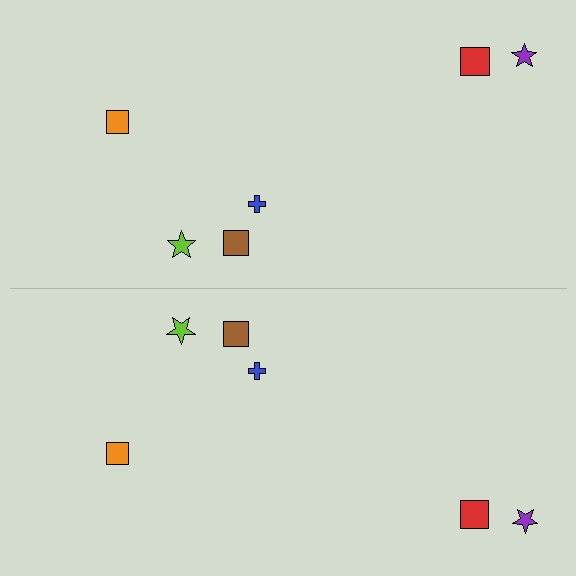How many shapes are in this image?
There are 12 shapes in this image.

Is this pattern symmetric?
Yes, this pattern has bilateral (reflection) symmetry.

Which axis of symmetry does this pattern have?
The pattern has a horizontal axis of symmetry running through the center of the image.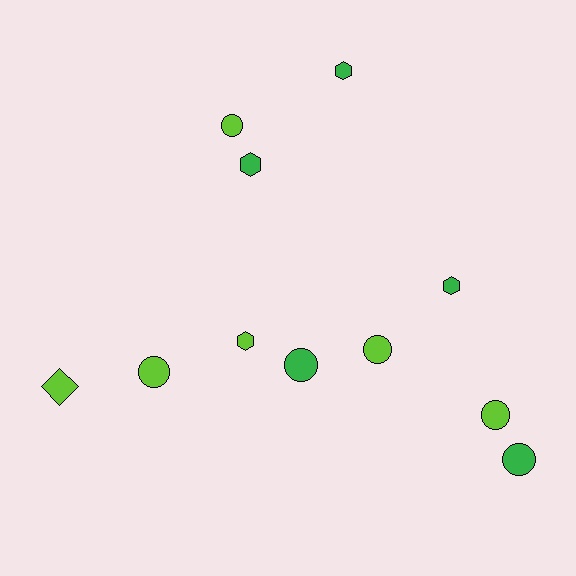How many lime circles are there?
There are 4 lime circles.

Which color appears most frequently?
Lime, with 6 objects.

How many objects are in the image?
There are 11 objects.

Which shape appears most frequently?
Circle, with 6 objects.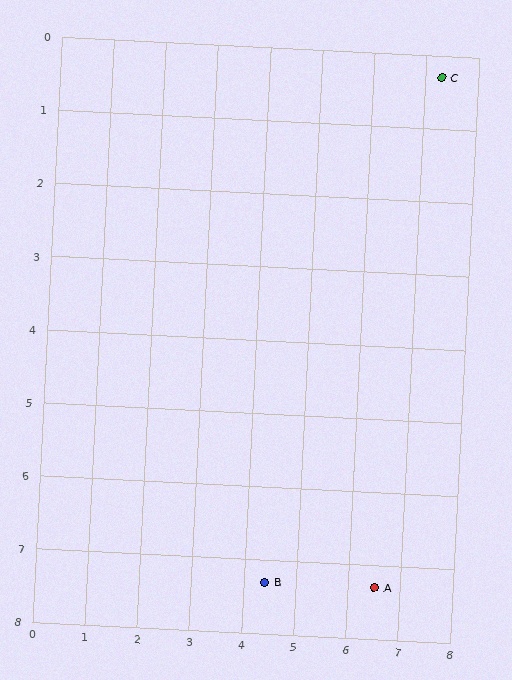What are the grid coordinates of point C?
Point C is at approximately (7.3, 0.3).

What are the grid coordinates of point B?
Point B is at approximately (4.4, 7.3).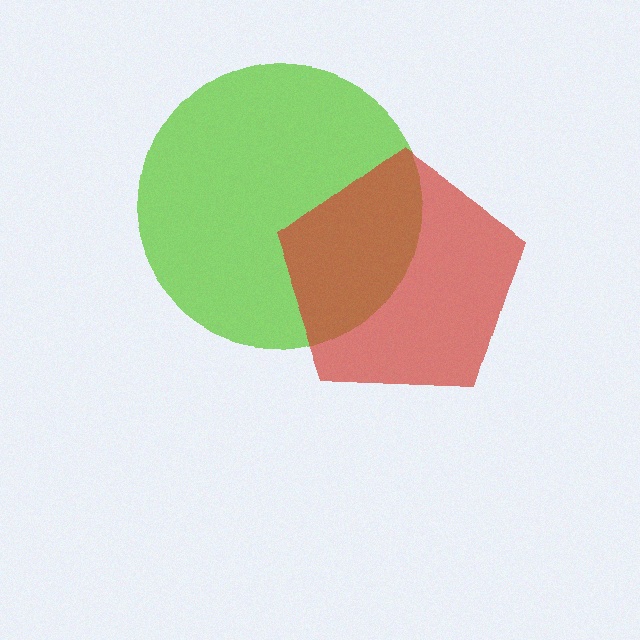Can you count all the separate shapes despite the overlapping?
Yes, there are 2 separate shapes.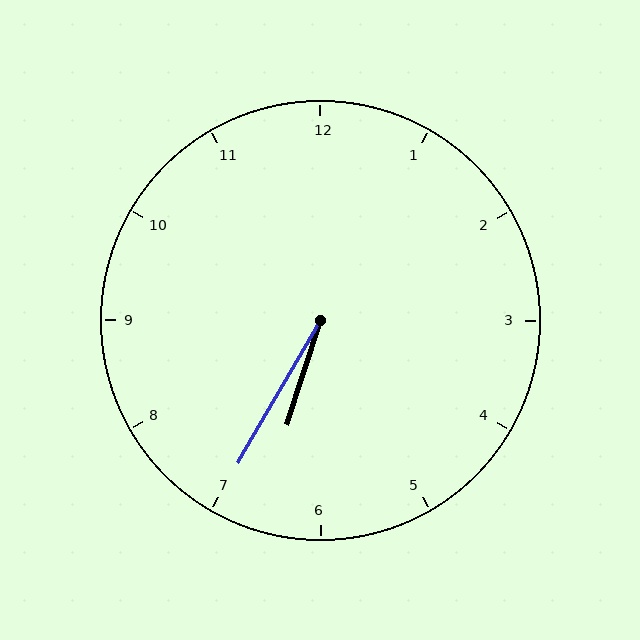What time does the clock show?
6:35.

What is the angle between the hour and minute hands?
Approximately 12 degrees.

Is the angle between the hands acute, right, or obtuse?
It is acute.